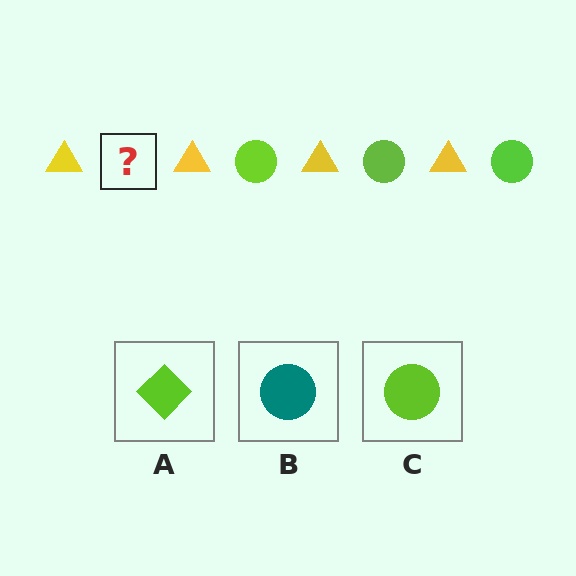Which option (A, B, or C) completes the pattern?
C.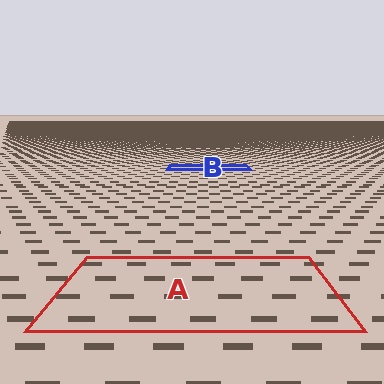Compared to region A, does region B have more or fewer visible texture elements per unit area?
Region B has more texture elements per unit area — they are packed more densely because it is farther away.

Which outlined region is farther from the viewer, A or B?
Region B is farther from the viewer — the texture elements inside it appear smaller and more densely packed.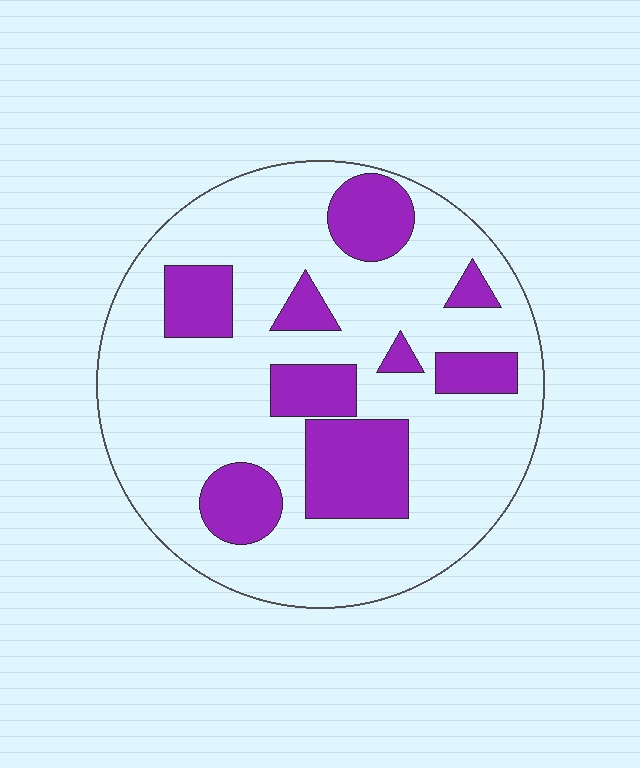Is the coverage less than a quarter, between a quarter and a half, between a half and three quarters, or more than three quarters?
Between a quarter and a half.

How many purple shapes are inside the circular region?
9.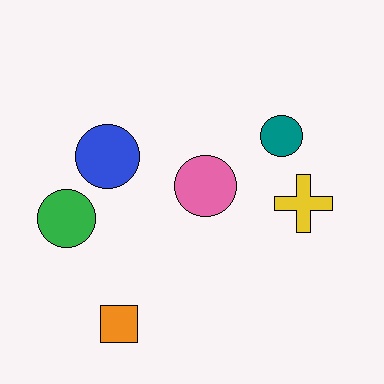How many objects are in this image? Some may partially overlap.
There are 6 objects.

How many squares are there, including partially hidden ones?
There is 1 square.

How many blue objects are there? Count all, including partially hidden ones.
There is 1 blue object.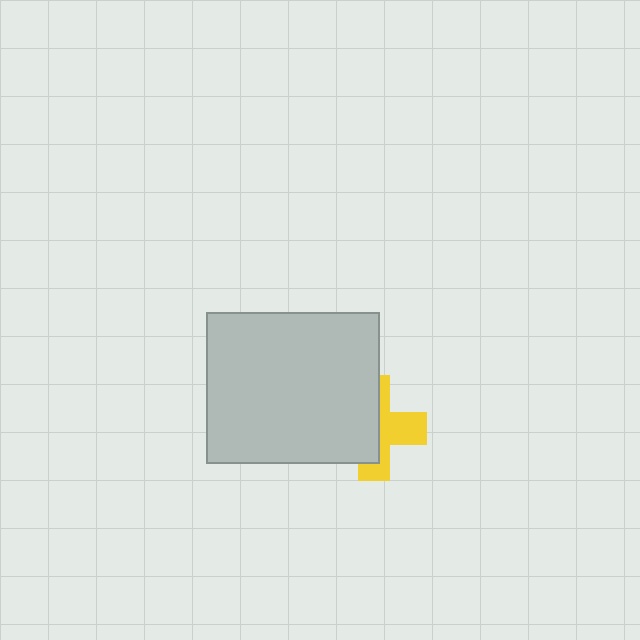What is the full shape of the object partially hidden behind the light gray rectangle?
The partially hidden object is a yellow cross.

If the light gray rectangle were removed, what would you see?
You would see the complete yellow cross.